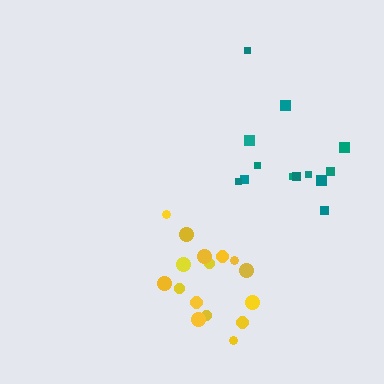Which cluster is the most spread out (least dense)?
Teal.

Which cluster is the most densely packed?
Yellow.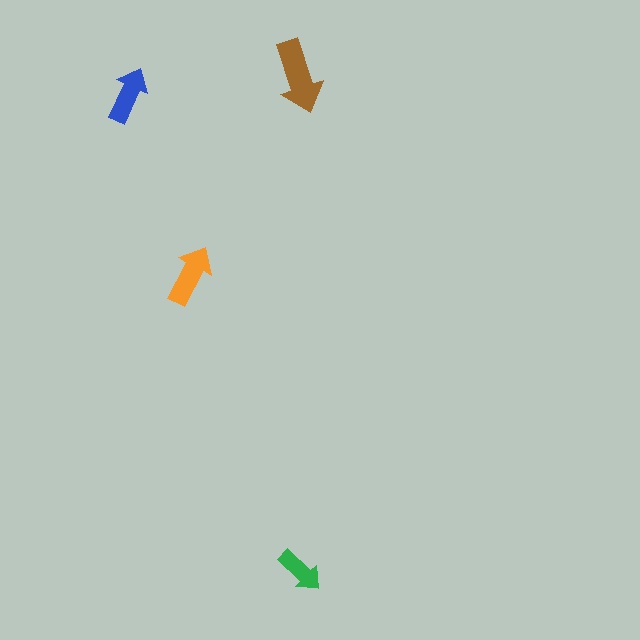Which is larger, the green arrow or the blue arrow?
The blue one.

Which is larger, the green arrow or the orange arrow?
The orange one.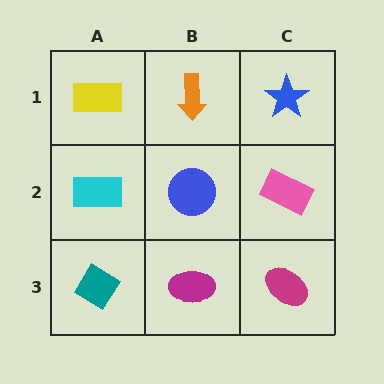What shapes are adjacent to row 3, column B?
A blue circle (row 2, column B), a teal diamond (row 3, column A), a magenta ellipse (row 3, column C).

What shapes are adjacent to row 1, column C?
A pink rectangle (row 2, column C), an orange arrow (row 1, column B).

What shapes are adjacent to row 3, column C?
A pink rectangle (row 2, column C), a magenta ellipse (row 3, column B).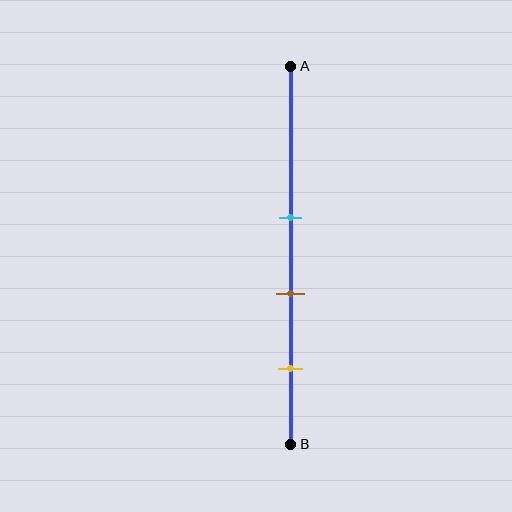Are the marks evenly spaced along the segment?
Yes, the marks are approximately evenly spaced.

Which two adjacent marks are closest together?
The cyan and brown marks are the closest adjacent pair.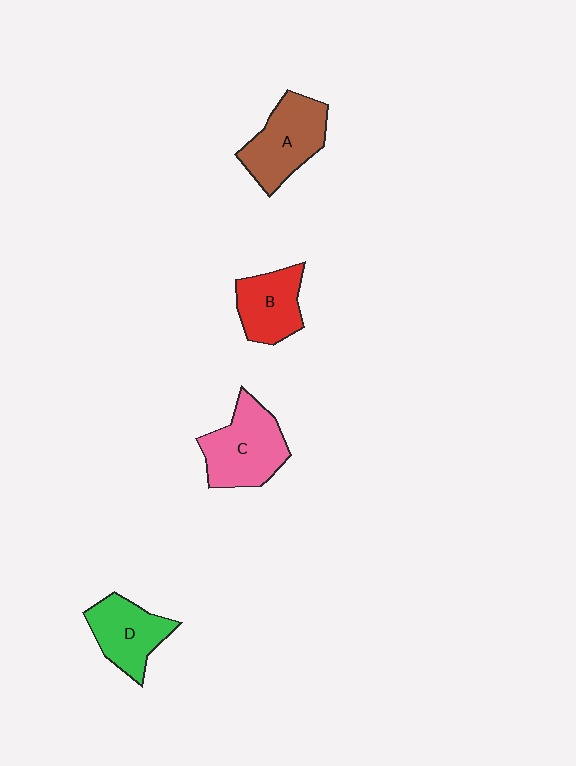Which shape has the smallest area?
Shape B (red).